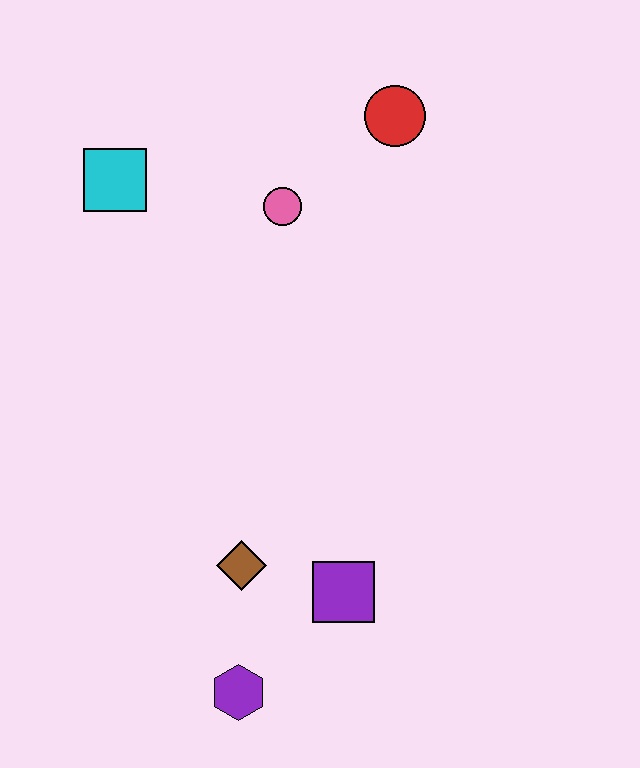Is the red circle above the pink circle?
Yes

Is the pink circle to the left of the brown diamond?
No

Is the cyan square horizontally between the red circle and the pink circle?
No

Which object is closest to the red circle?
The pink circle is closest to the red circle.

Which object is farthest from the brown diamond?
The red circle is farthest from the brown diamond.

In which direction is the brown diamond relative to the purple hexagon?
The brown diamond is above the purple hexagon.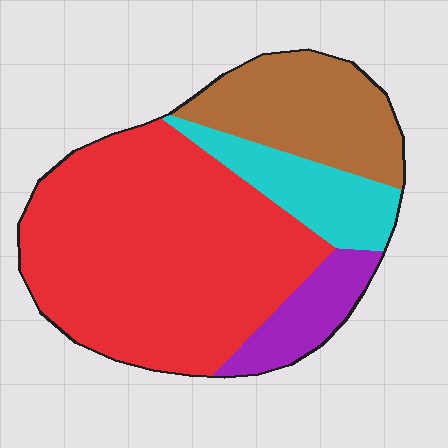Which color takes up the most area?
Red, at roughly 55%.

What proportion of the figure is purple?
Purple takes up less than a sixth of the figure.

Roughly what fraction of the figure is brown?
Brown takes up less than a quarter of the figure.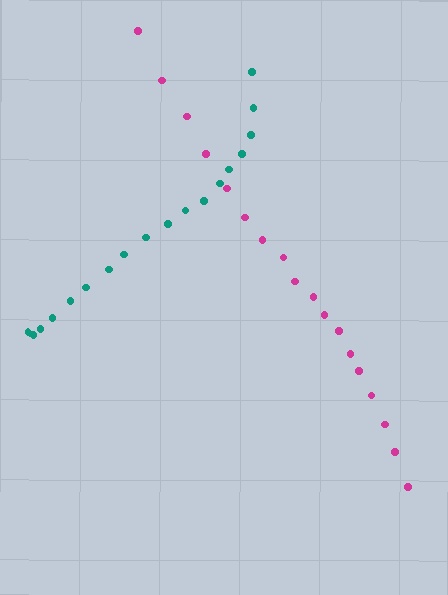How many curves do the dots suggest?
There are 2 distinct paths.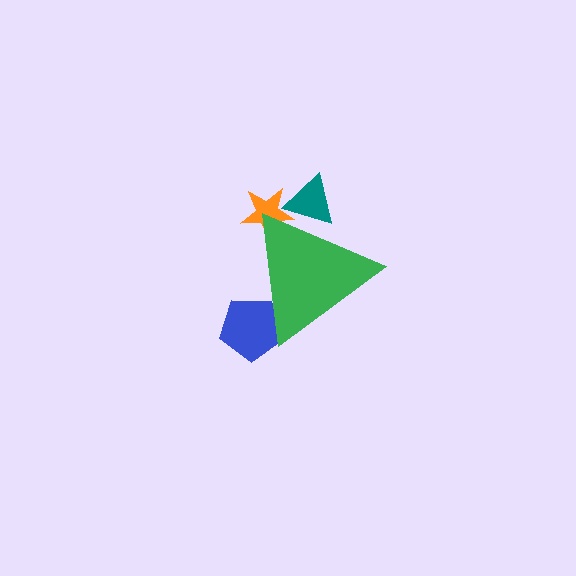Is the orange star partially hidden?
Yes, the orange star is partially hidden behind the green triangle.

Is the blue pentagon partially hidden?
Yes, the blue pentagon is partially hidden behind the green triangle.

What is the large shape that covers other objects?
A green triangle.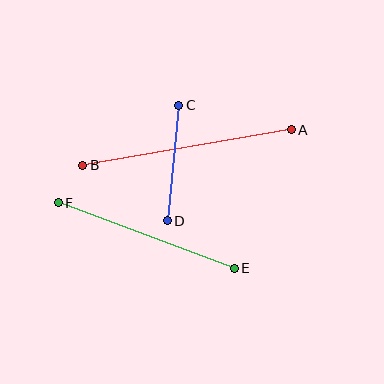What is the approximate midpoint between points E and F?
The midpoint is at approximately (146, 236) pixels.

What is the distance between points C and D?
The distance is approximately 116 pixels.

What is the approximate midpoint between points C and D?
The midpoint is at approximately (173, 163) pixels.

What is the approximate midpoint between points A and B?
The midpoint is at approximately (187, 148) pixels.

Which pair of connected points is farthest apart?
Points A and B are farthest apart.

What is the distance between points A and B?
The distance is approximately 211 pixels.